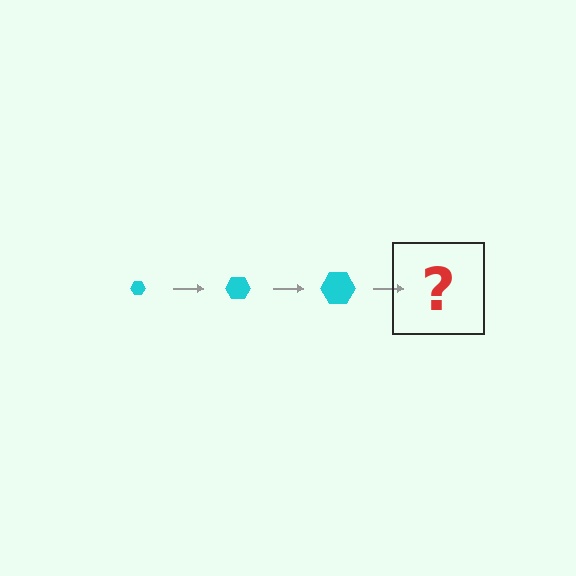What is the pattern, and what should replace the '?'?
The pattern is that the hexagon gets progressively larger each step. The '?' should be a cyan hexagon, larger than the previous one.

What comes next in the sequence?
The next element should be a cyan hexagon, larger than the previous one.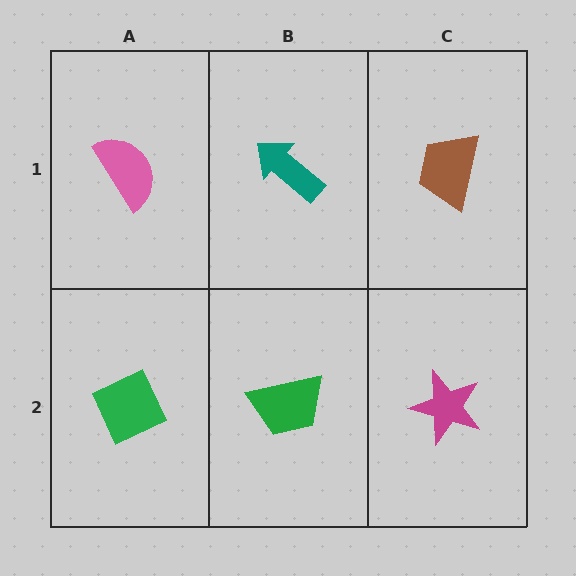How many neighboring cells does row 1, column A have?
2.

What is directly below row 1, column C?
A magenta star.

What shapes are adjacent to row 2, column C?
A brown trapezoid (row 1, column C), a green trapezoid (row 2, column B).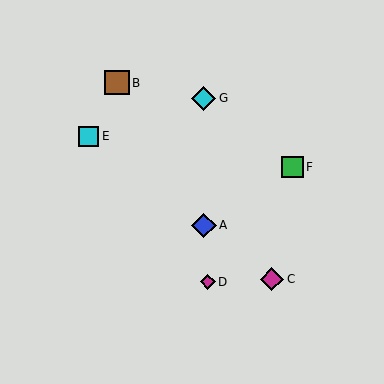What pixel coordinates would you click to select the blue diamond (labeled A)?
Click at (204, 225) to select the blue diamond A.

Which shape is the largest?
The brown square (labeled B) is the largest.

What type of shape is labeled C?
Shape C is a magenta diamond.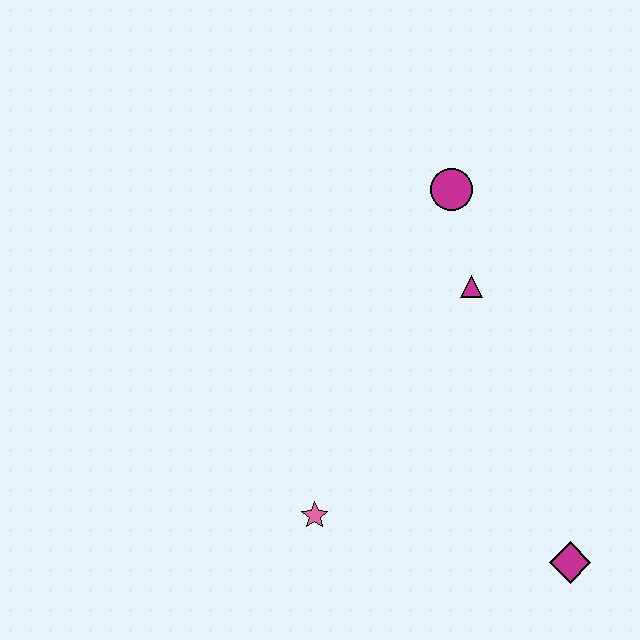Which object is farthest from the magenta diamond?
The magenta circle is farthest from the magenta diamond.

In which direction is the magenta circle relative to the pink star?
The magenta circle is above the pink star.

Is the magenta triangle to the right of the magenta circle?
Yes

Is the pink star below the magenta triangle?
Yes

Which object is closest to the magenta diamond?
The pink star is closest to the magenta diamond.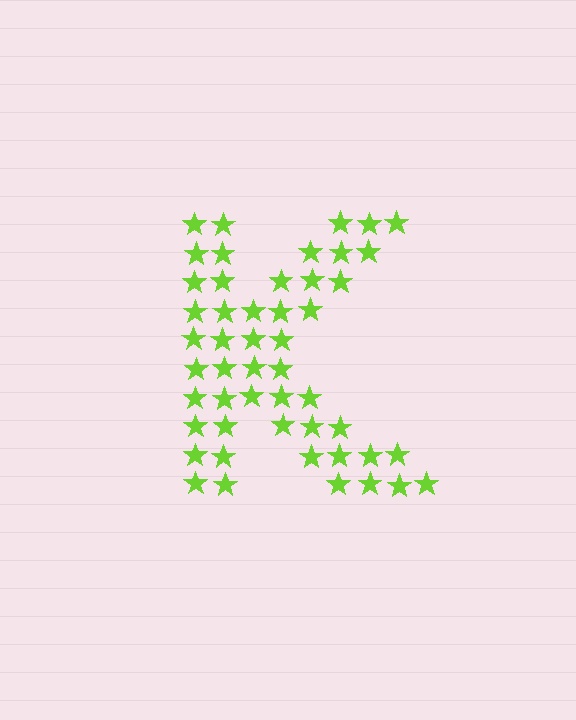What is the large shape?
The large shape is the letter K.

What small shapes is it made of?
It is made of small stars.